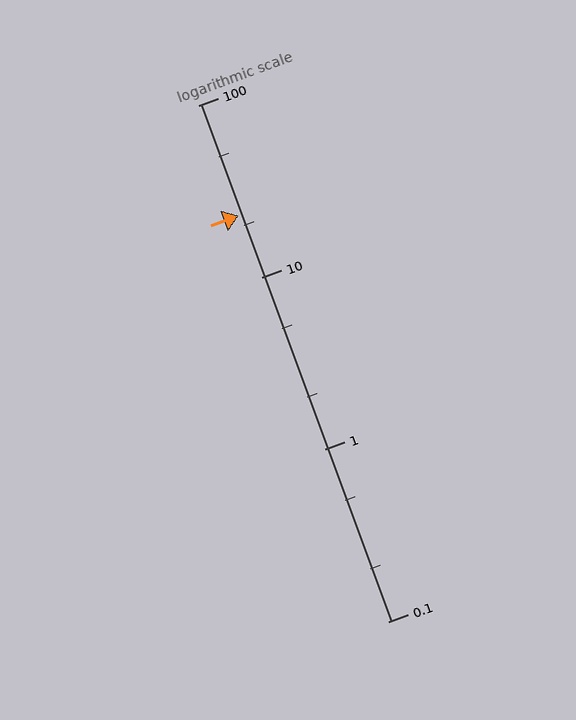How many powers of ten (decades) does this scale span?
The scale spans 3 decades, from 0.1 to 100.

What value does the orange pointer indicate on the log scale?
The pointer indicates approximately 23.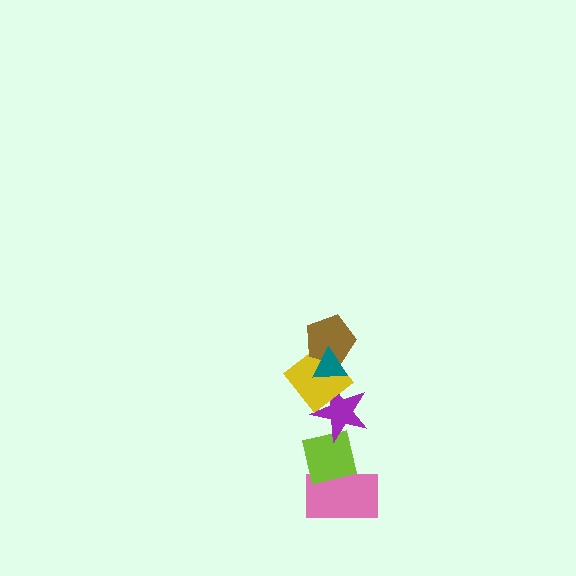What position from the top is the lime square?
The lime square is 5th from the top.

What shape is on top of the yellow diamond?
The brown pentagon is on top of the yellow diamond.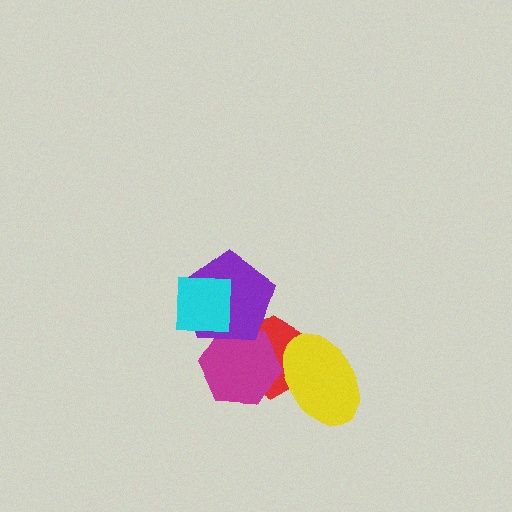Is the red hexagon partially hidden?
Yes, it is partially covered by another shape.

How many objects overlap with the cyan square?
1 object overlaps with the cyan square.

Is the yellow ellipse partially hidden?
No, no other shape covers it.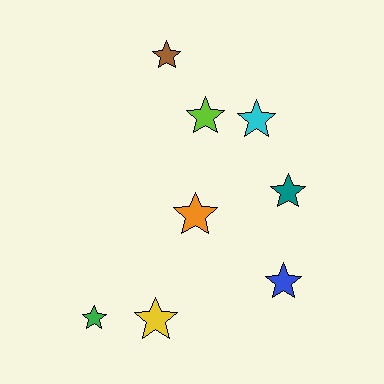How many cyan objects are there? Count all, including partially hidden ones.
There is 1 cyan object.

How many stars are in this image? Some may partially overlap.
There are 8 stars.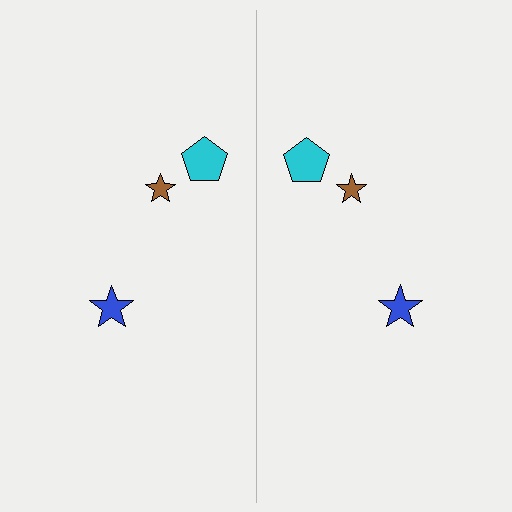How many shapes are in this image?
There are 6 shapes in this image.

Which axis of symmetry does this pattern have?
The pattern has a vertical axis of symmetry running through the center of the image.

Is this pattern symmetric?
Yes, this pattern has bilateral (reflection) symmetry.